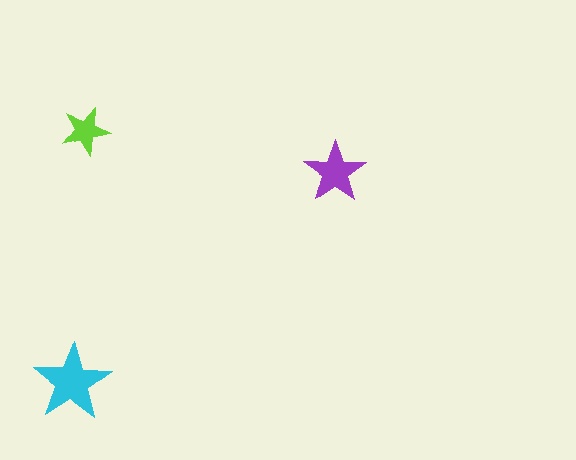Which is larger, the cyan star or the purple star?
The cyan one.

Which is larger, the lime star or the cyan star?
The cyan one.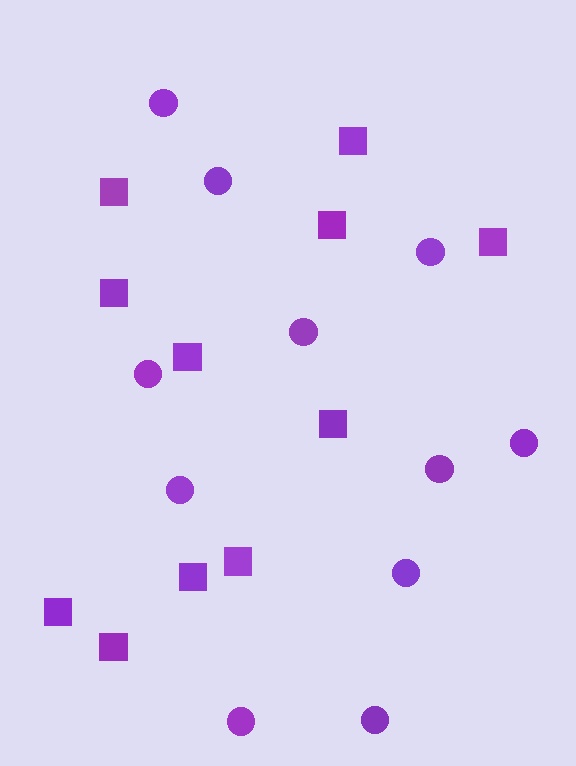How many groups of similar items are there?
There are 2 groups: one group of squares (11) and one group of circles (11).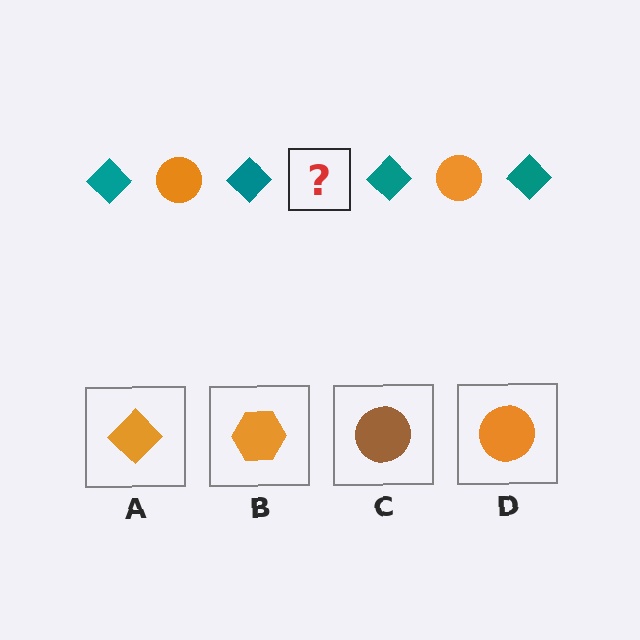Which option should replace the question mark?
Option D.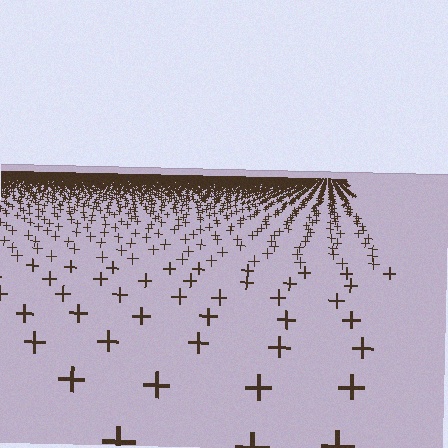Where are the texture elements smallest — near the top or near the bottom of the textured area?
Near the top.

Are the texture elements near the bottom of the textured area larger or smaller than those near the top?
Larger. Near the bottom, elements are closer to the viewer and appear at a bigger on-screen size.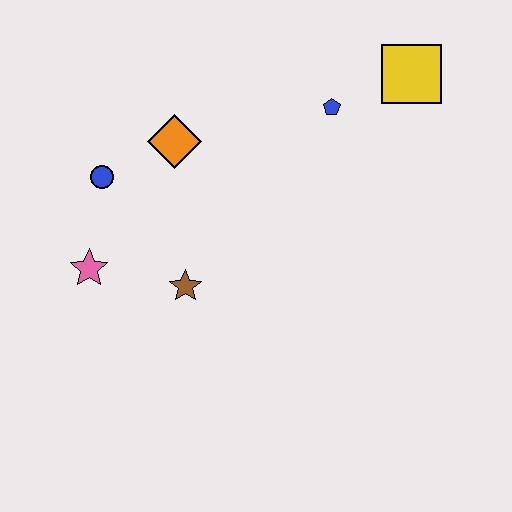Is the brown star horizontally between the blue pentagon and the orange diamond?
Yes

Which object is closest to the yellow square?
The blue pentagon is closest to the yellow square.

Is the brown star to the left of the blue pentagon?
Yes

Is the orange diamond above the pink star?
Yes